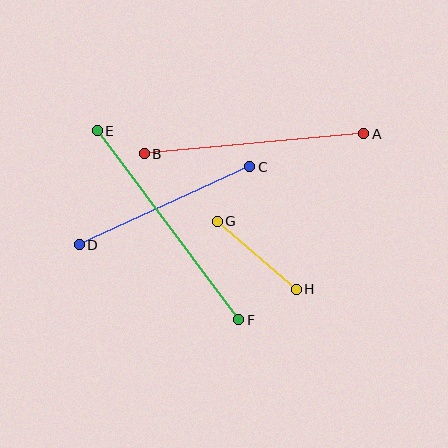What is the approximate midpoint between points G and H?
The midpoint is at approximately (257, 255) pixels.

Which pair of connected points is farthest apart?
Points E and F are farthest apart.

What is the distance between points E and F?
The distance is approximately 236 pixels.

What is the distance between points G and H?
The distance is approximately 104 pixels.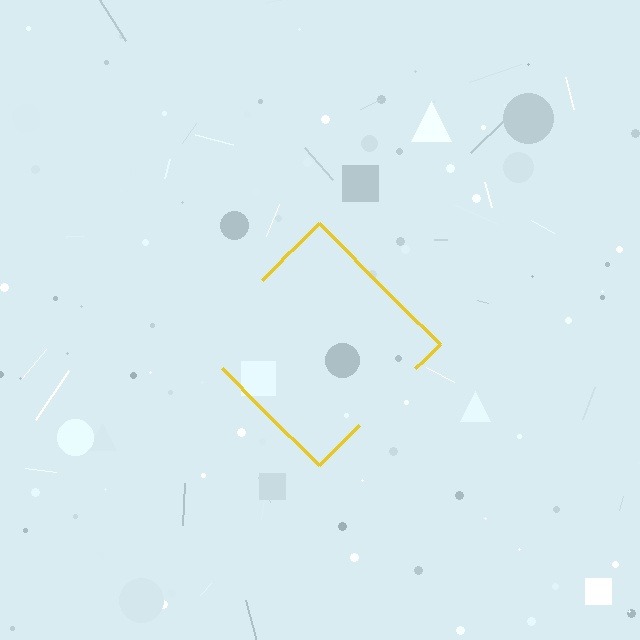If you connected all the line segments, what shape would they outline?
They would outline a diamond.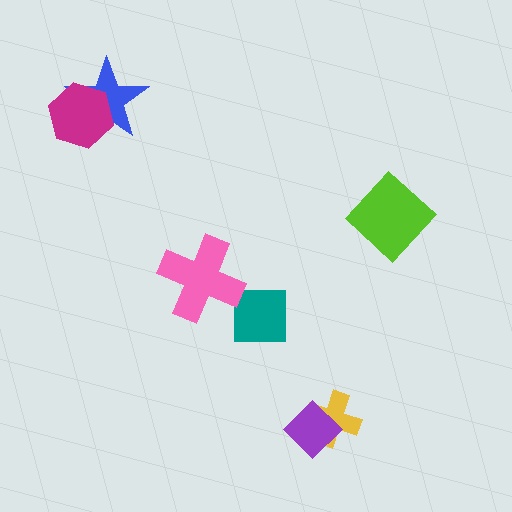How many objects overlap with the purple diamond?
1 object overlaps with the purple diamond.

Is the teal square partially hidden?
No, no other shape covers it.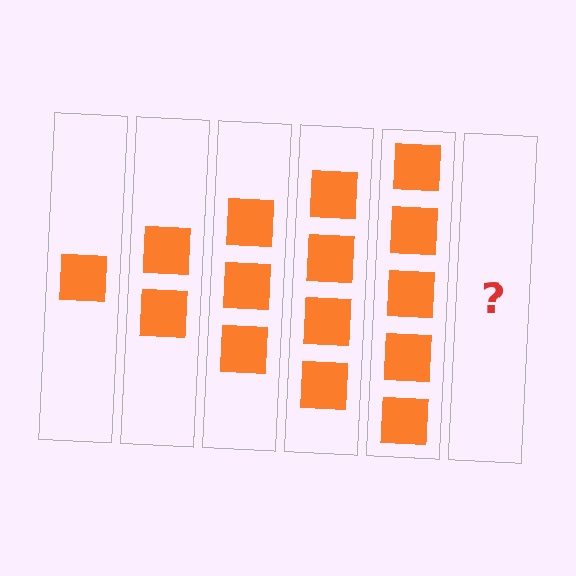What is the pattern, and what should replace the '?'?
The pattern is that each step adds one more square. The '?' should be 6 squares.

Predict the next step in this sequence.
The next step is 6 squares.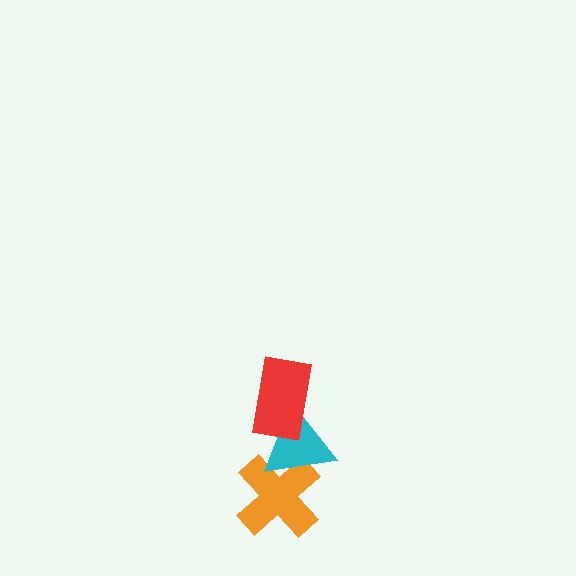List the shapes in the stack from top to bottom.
From top to bottom: the red rectangle, the cyan triangle, the orange cross.